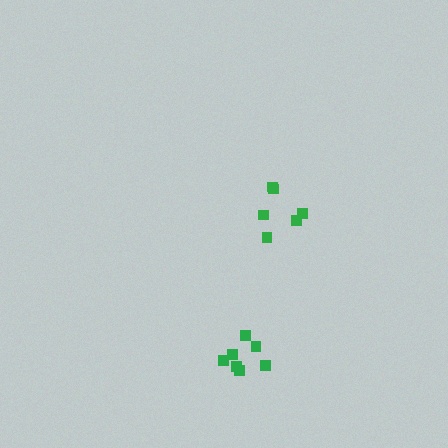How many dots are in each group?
Group 1: 7 dots, Group 2: 6 dots (13 total).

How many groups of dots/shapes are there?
There are 2 groups.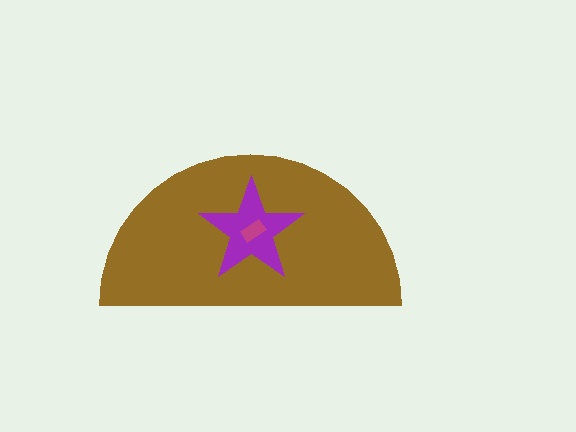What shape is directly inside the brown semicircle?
The purple star.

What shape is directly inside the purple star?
The magenta rectangle.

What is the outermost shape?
The brown semicircle.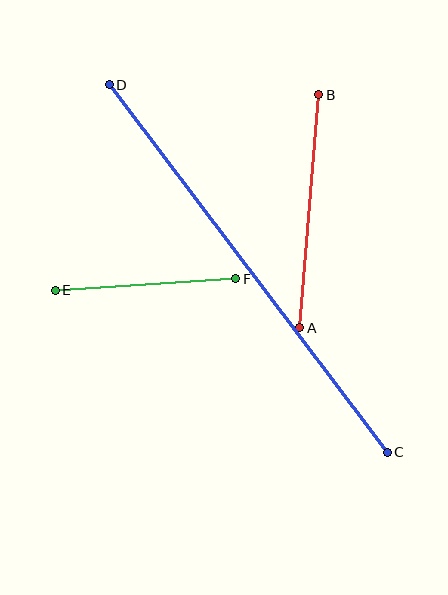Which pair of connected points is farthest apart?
Points C and D are farthest apart.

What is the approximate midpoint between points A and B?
The midpoint is at approximately (309, 211) pixels.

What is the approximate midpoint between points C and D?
The midpoint is at approximately (248, 268) pixels.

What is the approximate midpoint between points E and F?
The midpoint is at approximately (145, 285) pixels.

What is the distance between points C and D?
The distance is approximately 461 pixels.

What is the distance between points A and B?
The distance is approximately 234 pixels.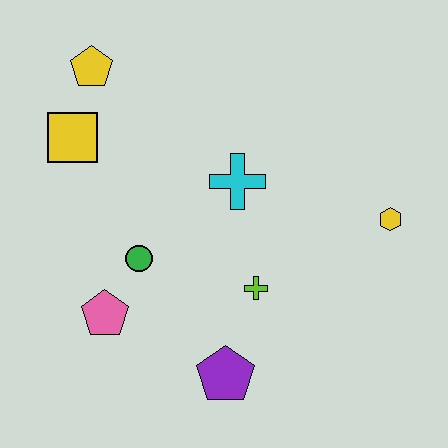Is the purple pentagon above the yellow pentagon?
No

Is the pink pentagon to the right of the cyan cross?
No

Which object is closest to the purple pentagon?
The lime cross is closest to the purple pentagon.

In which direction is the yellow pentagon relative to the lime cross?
The yellow pentagon is above the lime cross.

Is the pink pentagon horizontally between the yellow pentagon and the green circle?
Yes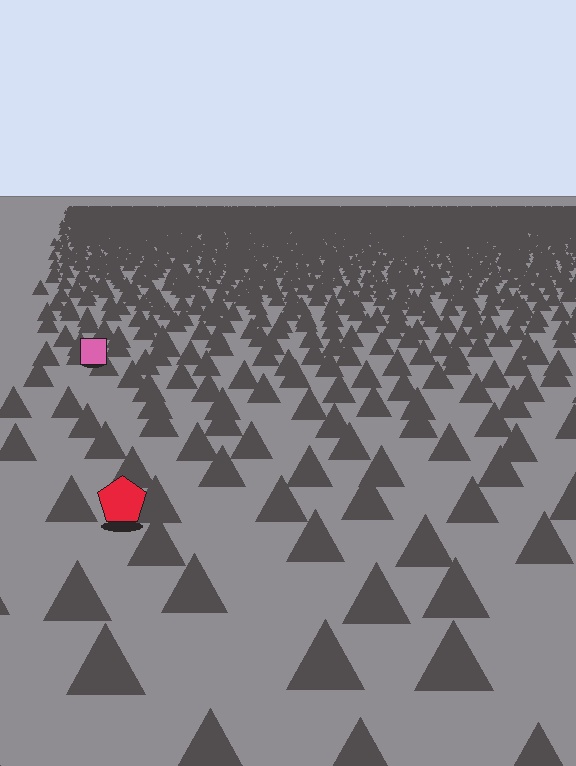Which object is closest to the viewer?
The red pentagon is closest. The texture marks near it are larger and more spread out.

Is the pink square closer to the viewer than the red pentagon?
No. The red pentagon is closer — you can tell from the texture gradient: the ground texture is coarser near it.